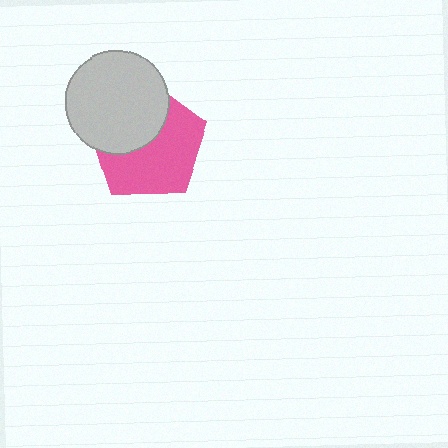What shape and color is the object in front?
The object in front is a light gray circle.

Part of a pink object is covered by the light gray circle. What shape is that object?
It is a pentagon.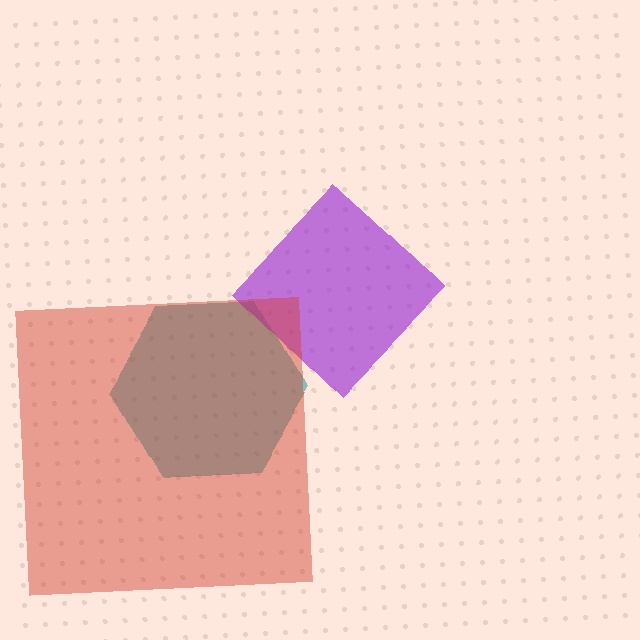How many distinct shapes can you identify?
There are 3 distinct shapes: a teal hexagon, a purple diamond, a red square.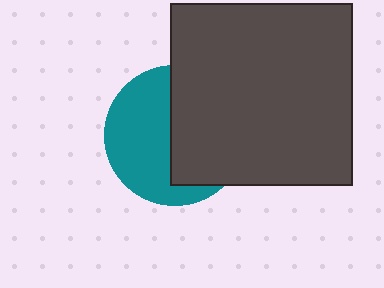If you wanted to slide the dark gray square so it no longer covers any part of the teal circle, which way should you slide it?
Slide it right — that is the most direct way to separate the two shapes.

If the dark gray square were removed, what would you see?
You would see the complete teal circle.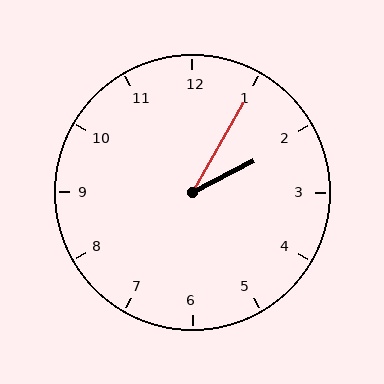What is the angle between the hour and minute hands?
Approximately 32 degrees.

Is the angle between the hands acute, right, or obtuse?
It is acute.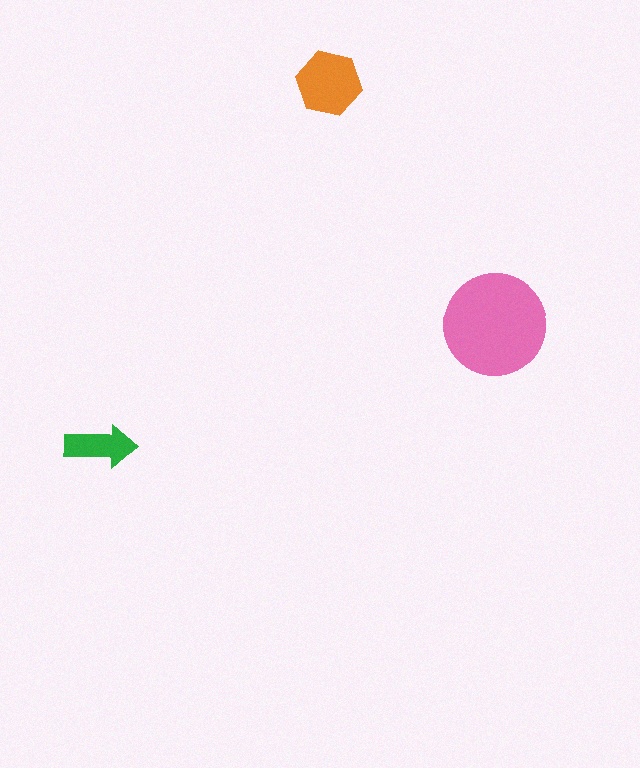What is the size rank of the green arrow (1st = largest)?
3rd.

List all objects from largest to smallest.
The pink circle, the orange hexagon, the green arrow.